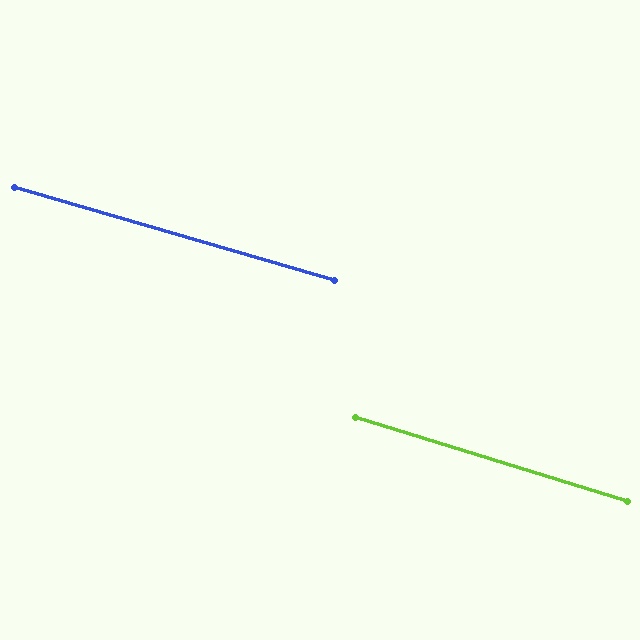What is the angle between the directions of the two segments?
Approximately 1 degree.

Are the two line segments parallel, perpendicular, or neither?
Parallel — their directions differ by only 0.7°.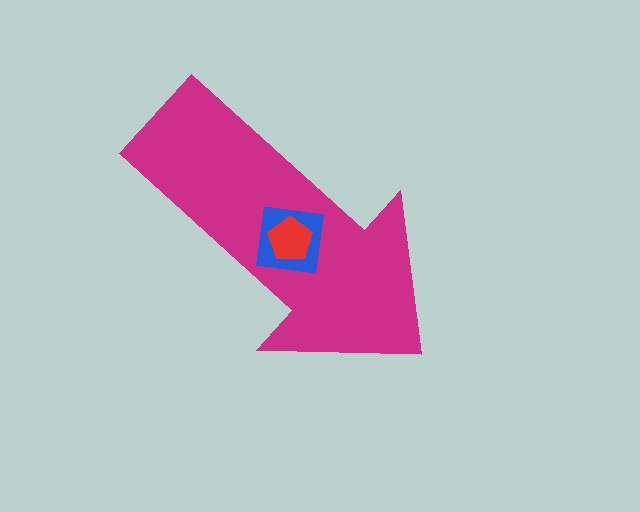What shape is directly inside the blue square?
The red pentagon.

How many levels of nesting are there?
3.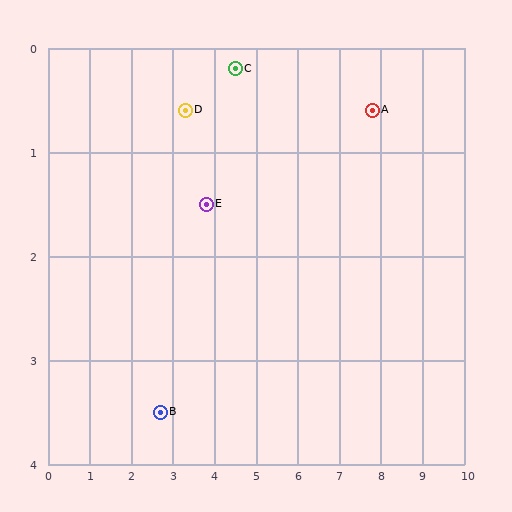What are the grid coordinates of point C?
Point C is at approximately (4.5, 0.2).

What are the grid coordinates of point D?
Point D is at approximately (3.3, 0.6).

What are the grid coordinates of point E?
Point E is at approximately (3.8, 1.5).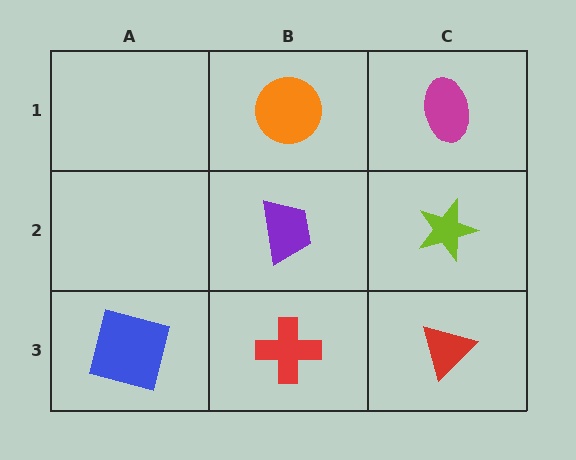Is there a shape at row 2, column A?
No, that cell is empty.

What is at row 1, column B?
An orange circle.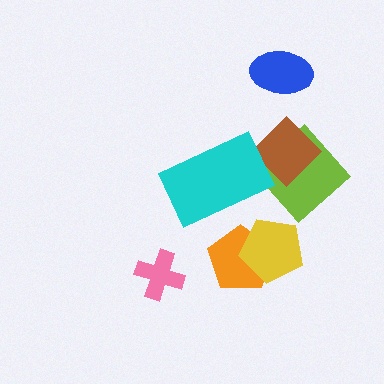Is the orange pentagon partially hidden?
Yes, it is partially covered by another shape.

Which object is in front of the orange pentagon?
The yellow pentagon is in front of the orange pentagon.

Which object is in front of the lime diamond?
The brown diamond is in front of the lime diamond.